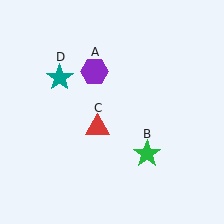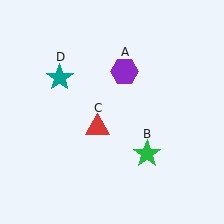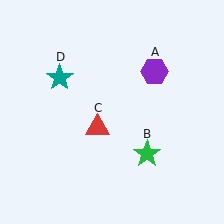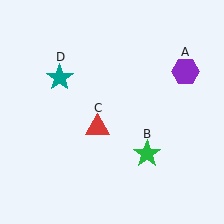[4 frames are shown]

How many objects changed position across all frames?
1 object changed position: purple hexagon (object A).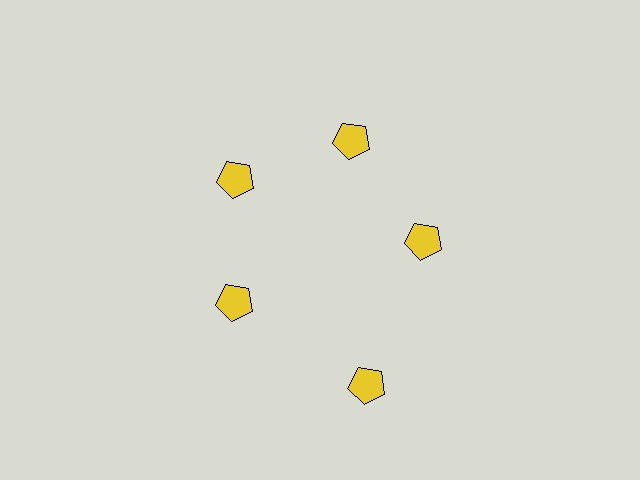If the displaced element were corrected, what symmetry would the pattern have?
It would have 5-fold rotational symmetry — the pattern would map onto itself every 72 degrees.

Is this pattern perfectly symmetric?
No. The 5 yellow pentagons are arranged in a ring, but one element near the 5 o'clock position is pushed outward from the center, breaking the 5-fold rotational symmetry.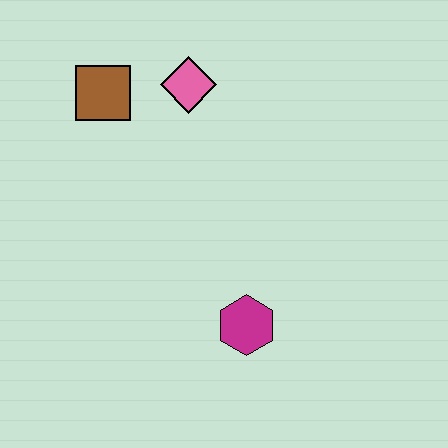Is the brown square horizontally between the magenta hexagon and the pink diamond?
No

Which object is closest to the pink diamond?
The brown square is closest to the pink diamond.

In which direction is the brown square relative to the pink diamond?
The brown square is to the left of the pink diamond.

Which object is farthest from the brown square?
The magenta hexagon is farthest from the brown square.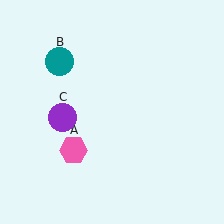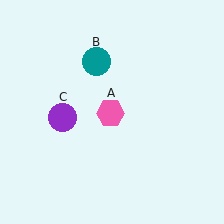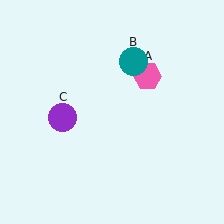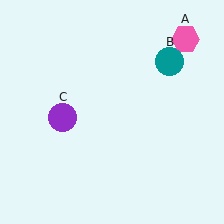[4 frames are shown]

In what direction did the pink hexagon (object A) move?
The pink hexagon (object A) moved up and to the right.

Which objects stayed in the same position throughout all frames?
Purple circle (object C) remained stationary.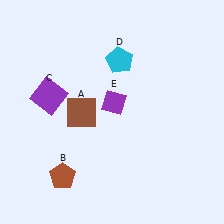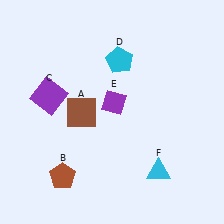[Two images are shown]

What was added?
A cyan triangle (F) was added in Image 2.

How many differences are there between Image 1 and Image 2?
There is 1 difference between the two images.